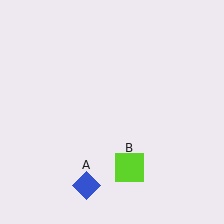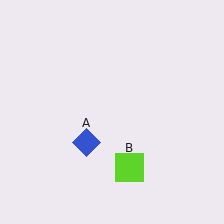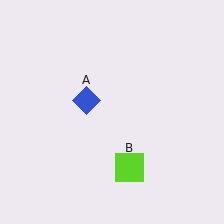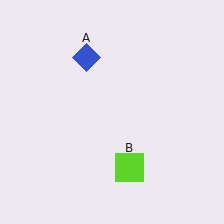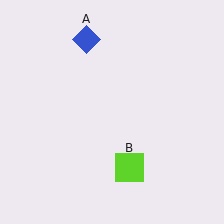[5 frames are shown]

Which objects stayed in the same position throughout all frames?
Lime square (object B) remained stationary.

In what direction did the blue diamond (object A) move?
The blue diamond (object A) moved up.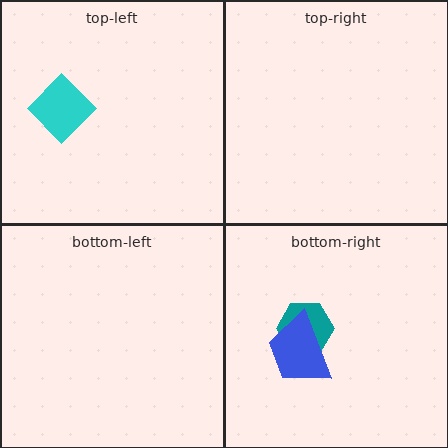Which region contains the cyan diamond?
The top-left region.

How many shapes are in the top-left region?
1.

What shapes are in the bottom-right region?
The teal hexagon, the blue trapezoid.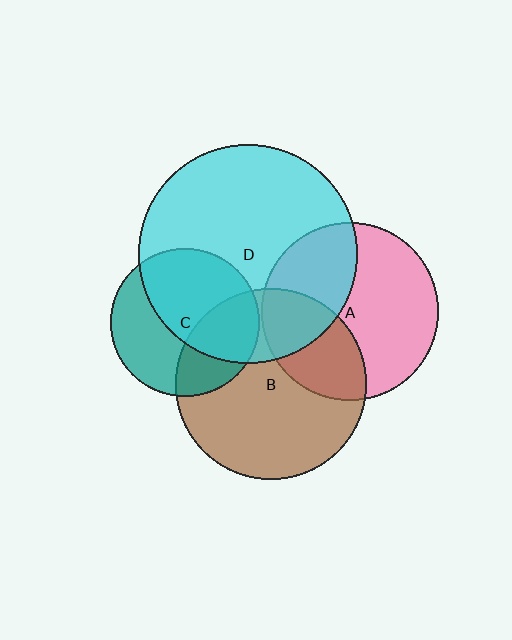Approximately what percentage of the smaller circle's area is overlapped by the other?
Approximately 30%.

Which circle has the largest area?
Circle D (cyan).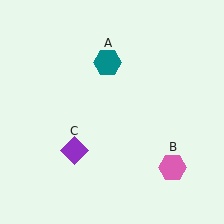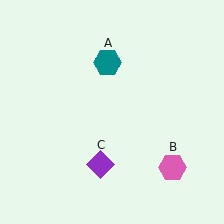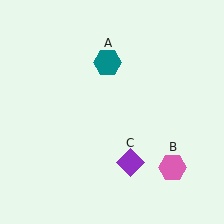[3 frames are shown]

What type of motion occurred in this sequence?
The purple diamond (object C) rotated counterclockwise around the center of the scene.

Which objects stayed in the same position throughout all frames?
Teal hexagon (object A) and pink hexagon (object B) remained stationary.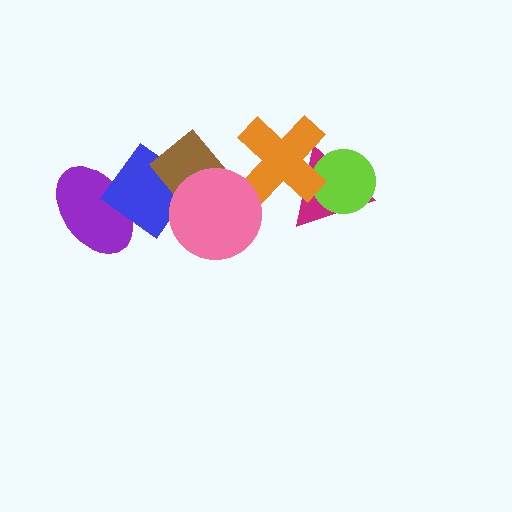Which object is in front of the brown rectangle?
The pink circle is in front of the brown rectangle.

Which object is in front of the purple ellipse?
The blue diamond is in front of the purple ellipse.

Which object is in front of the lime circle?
The orange cross is in front of the lime circle.